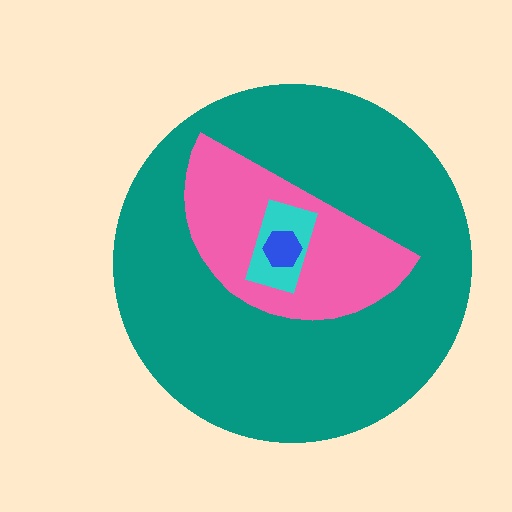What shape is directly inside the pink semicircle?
The cyan rectangle.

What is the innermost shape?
The blue hexagon.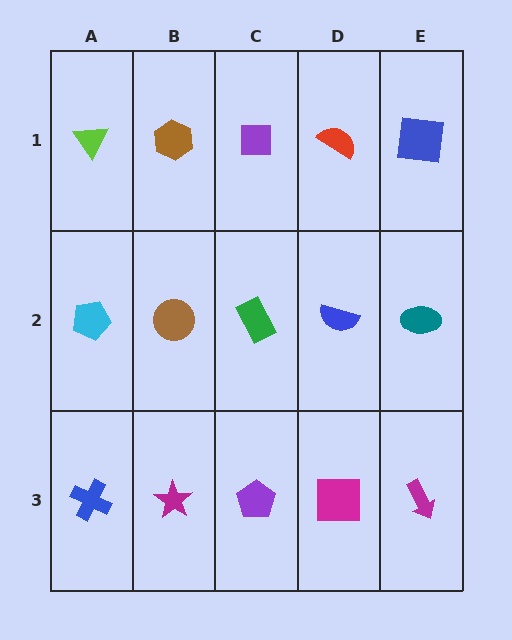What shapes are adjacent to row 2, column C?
A purple square (row 1, column C), a purple pentagon (row 3, column C), a brown circle (row 2, column B), a blue semicircle (row 2, column D).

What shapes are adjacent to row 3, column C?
A green rectangle (row 2, column C), a magenta star (row 3, column B), a magenta square (row 3, column D).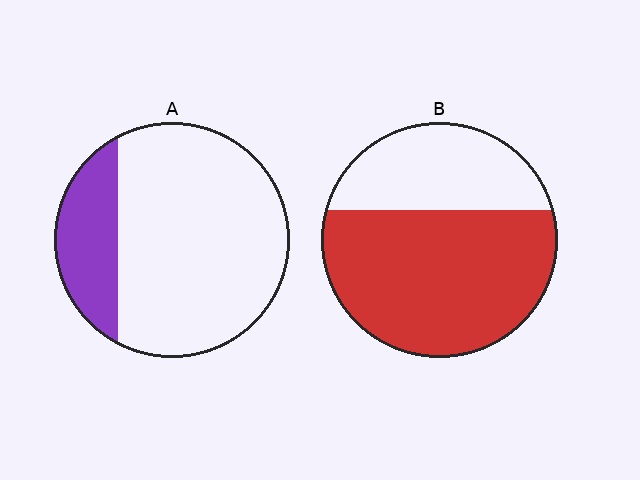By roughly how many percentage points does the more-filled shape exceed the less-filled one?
By roughly 45 percentage points (B over A).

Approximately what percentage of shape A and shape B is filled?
A is approximately 20% and B is approximately 65%.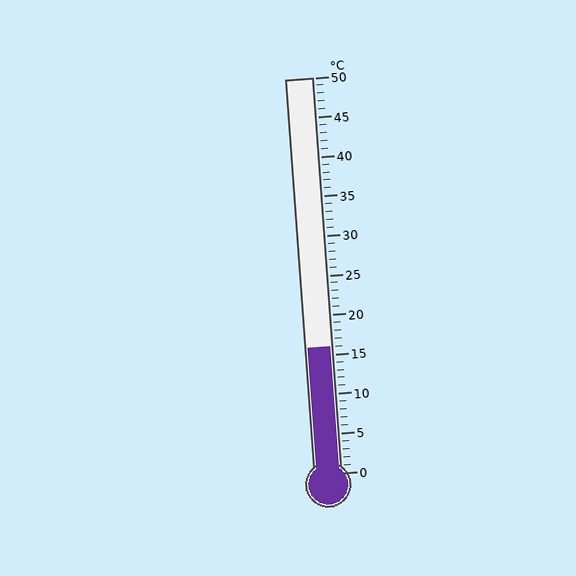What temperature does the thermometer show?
The thermometer shows approximately 16°C.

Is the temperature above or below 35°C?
The temperature is below 35°C.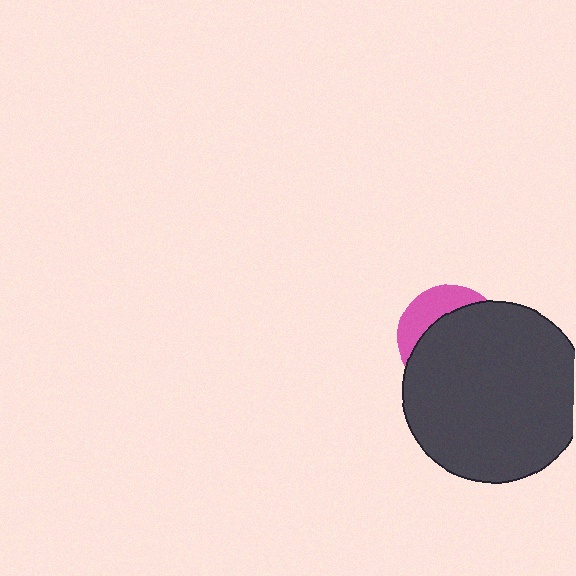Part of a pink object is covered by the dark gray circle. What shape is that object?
It is a circle.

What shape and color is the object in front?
The object in front is a dark gray circle.